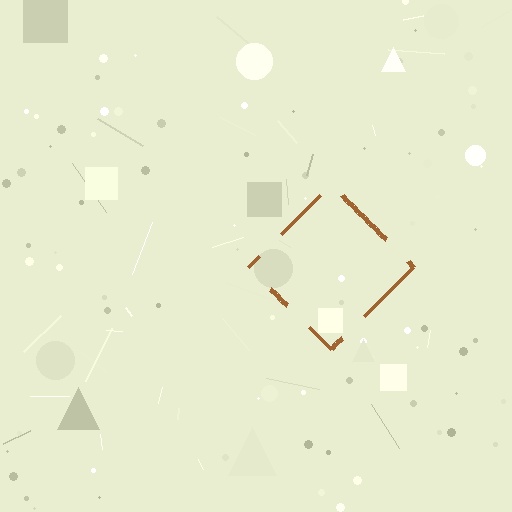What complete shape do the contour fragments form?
The contour fragments form a diamond.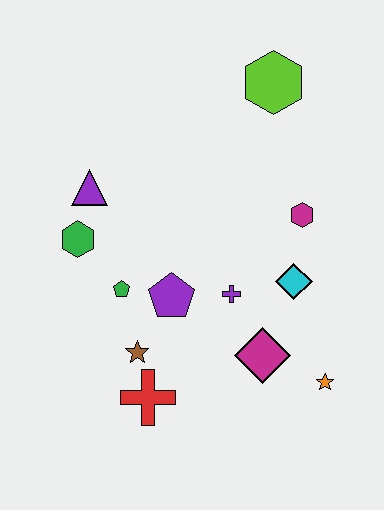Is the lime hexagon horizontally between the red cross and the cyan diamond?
Yes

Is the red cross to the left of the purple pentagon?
Yes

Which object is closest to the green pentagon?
The purple pentagon is closest to the green pentagon.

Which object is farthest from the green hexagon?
The orange star is farthest from the green hexagon.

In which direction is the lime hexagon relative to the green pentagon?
The lime hexagon is above the green pentagon.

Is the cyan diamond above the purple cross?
Yes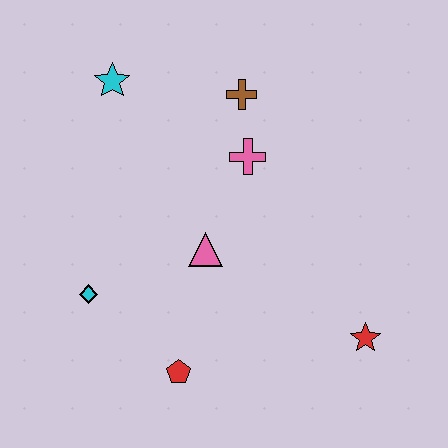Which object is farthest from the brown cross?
The red pentagon is farthest from the brown cross.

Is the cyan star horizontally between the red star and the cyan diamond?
Yes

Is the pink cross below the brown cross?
Yes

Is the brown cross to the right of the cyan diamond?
Yes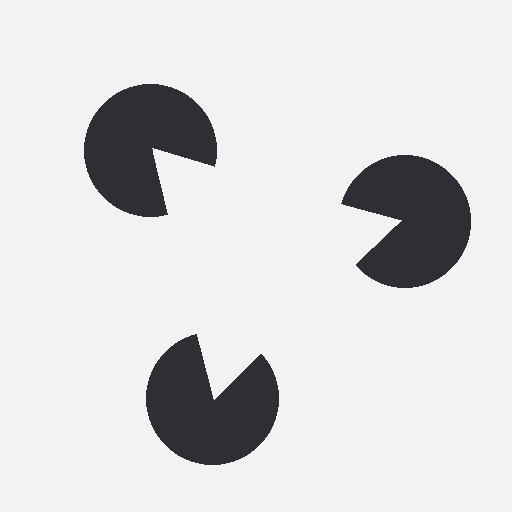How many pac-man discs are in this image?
There are 3 — one at each vertex of the illusory triangle.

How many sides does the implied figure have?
3 sides.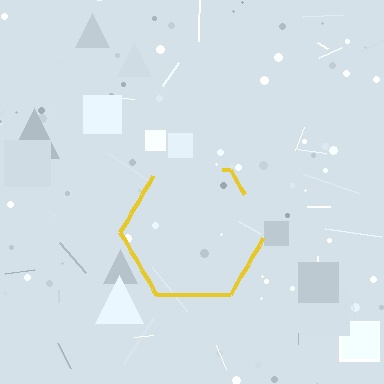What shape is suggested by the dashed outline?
The dashed outline suggests a hexagon.